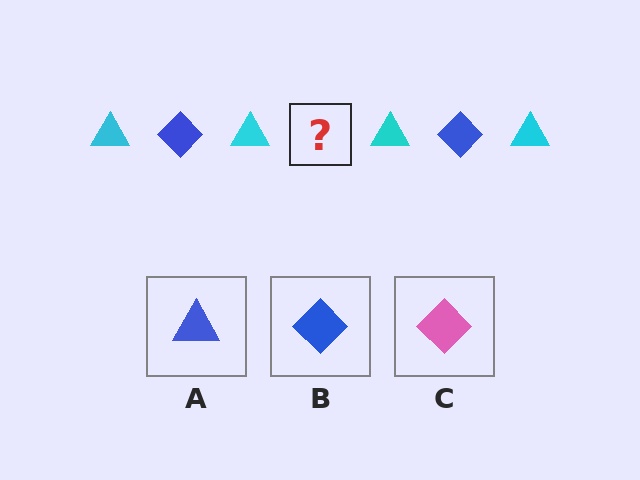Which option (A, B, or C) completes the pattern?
B.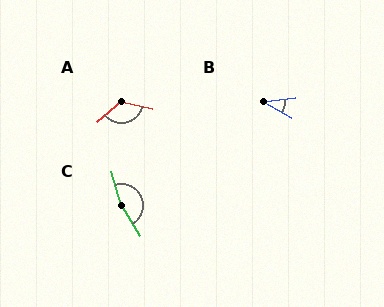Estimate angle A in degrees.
Approximately 128 degrees.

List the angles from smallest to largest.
B (36°), A (128°), C (164°).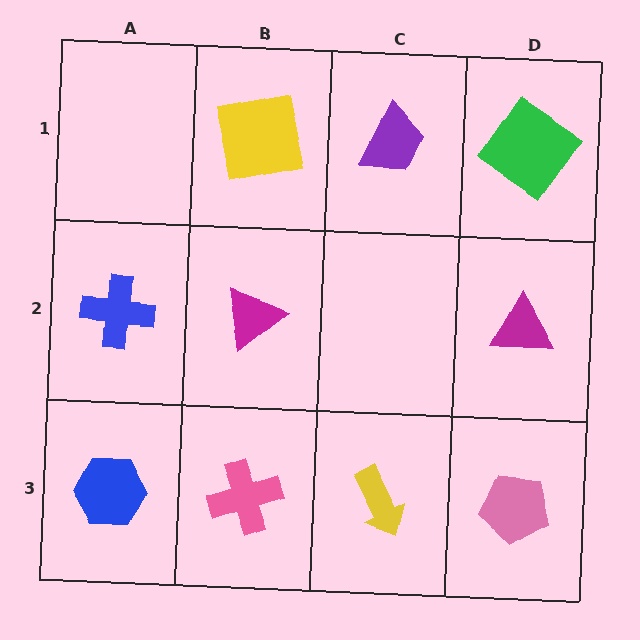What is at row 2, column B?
A magenta triangle.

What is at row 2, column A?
A blue cross.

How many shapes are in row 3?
4 shapes.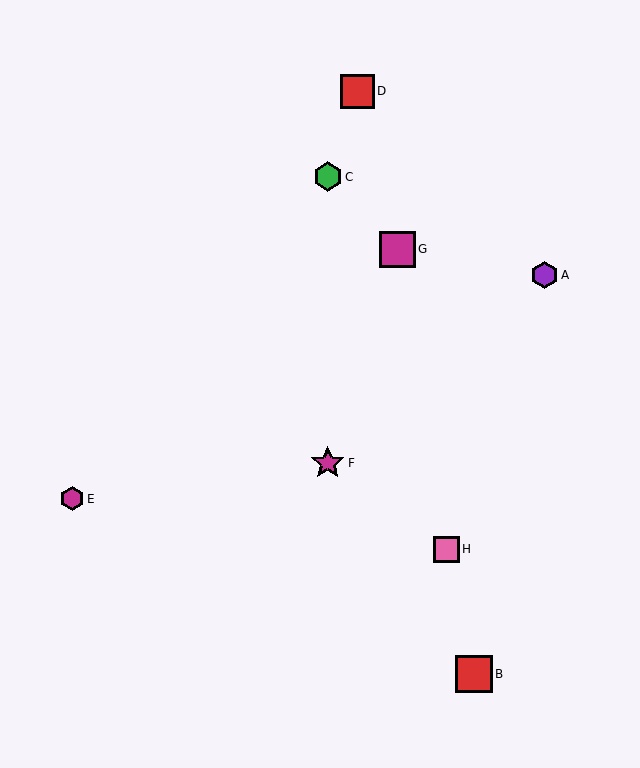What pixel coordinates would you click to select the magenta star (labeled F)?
Click at (328, 463) to select the magenta star F.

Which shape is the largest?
The red square (labeled B) is the largest.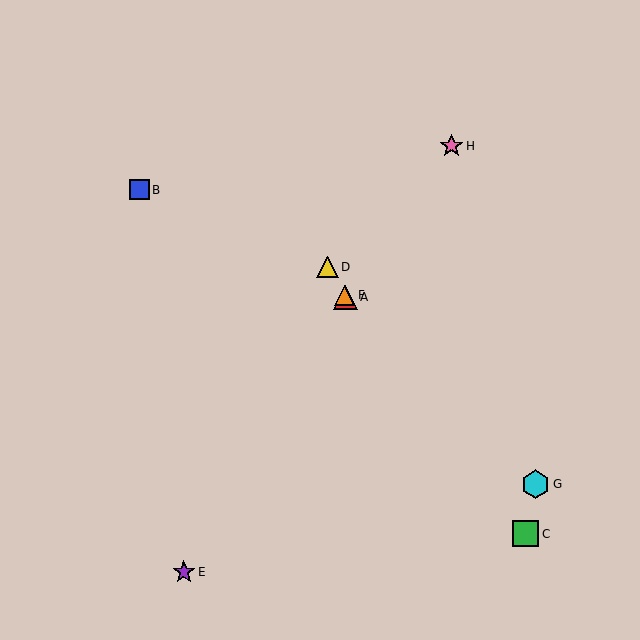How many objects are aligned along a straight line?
3 objects (A, D, F) are aligned along a straight line.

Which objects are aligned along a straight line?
Objects A, D, F are aligned along a straight line.